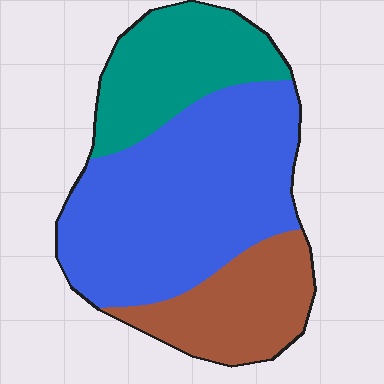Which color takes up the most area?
Blue, at roughly 55%.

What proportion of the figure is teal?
Teal takes up about one quarter (1/4) of the figure.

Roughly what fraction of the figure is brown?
Brown takes up between a sixth and a third of the figure.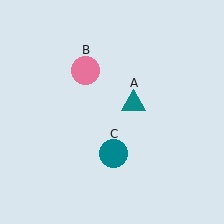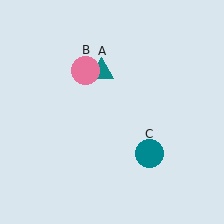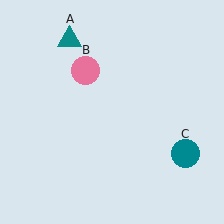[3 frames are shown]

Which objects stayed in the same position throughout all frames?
Pink circle (object B) remained stationary.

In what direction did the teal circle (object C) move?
The teal circle (object C) moved right.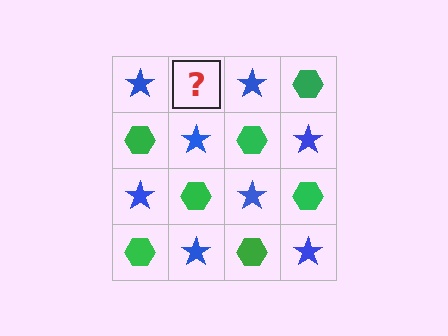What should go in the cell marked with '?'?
The missing cell should contain a green hexagon.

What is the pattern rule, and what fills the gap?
The rule is that it alternates blue star and green hexagon in a checkerboard pattern. The gap should be filled with a green hexagon.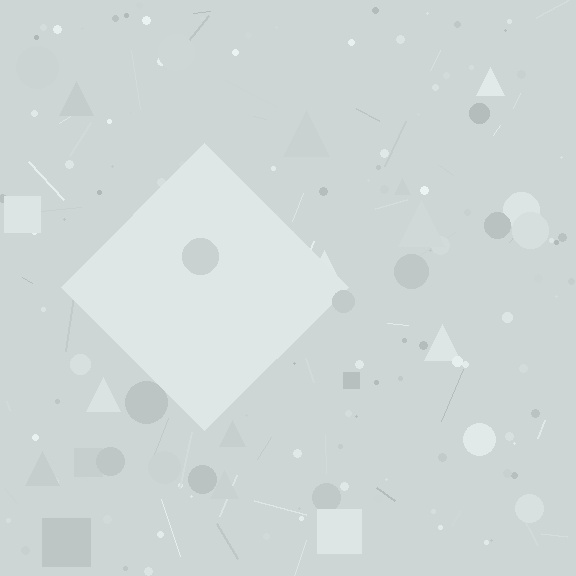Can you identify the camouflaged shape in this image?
The camouflaged shape is a diamond.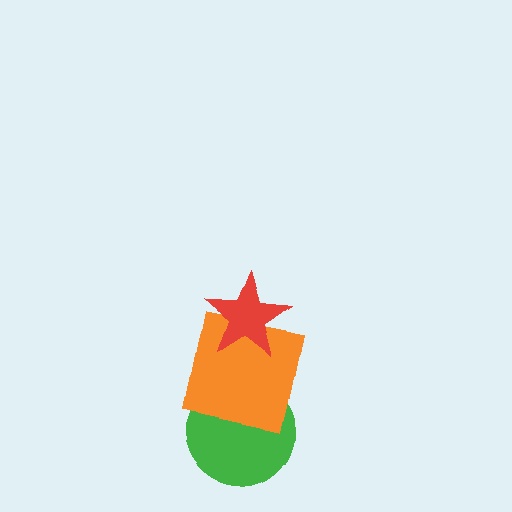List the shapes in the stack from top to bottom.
From top to bottom: the red star, the orange square, the green circle.